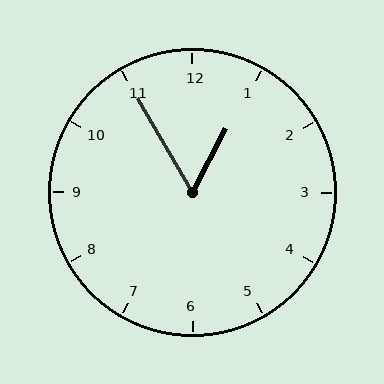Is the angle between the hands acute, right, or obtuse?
It is acute.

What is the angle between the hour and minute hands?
Approximately 58 degrees.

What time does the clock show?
12:55.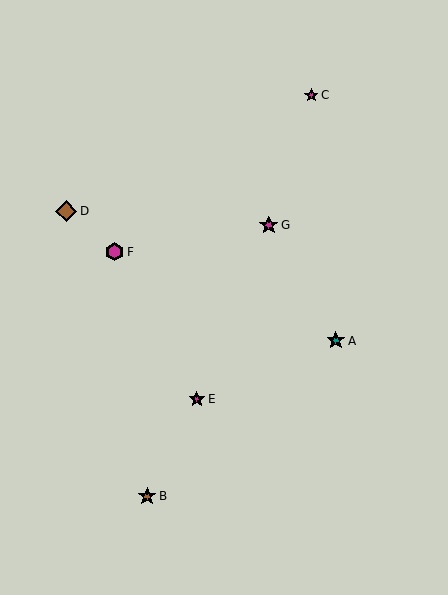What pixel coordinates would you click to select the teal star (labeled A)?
Click at (336, 341) to select the teal star A.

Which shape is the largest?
The brown diamond (labeled D) is the largest.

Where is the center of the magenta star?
The center of the magenta star is at (269, 225).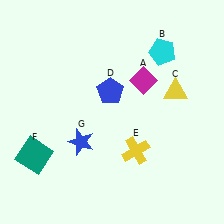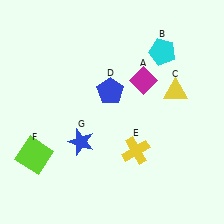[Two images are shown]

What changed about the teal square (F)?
In Image 1, F is teal. In Image 2, it changed to lime.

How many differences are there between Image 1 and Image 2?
There is 1 difference between the two images.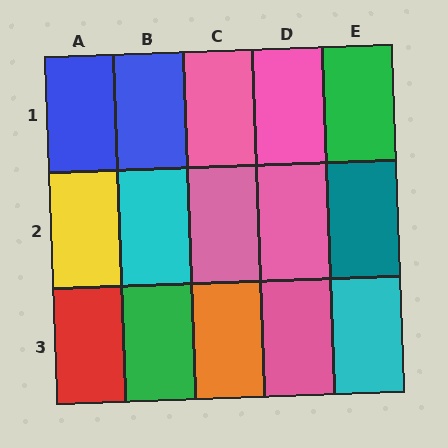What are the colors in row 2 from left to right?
Yellow, cyan, pink, pink, teal.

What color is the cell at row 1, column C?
Pink.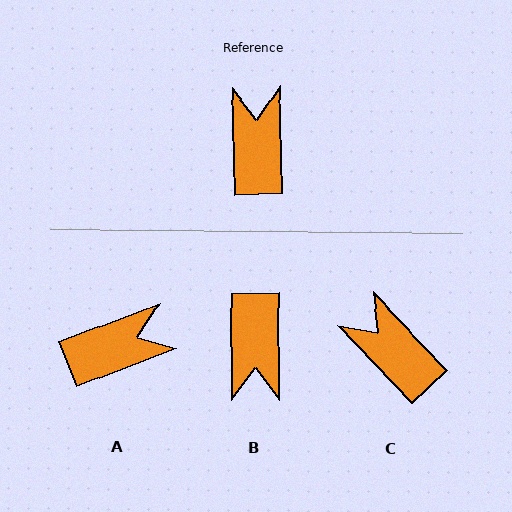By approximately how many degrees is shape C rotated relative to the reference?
Approximately 42 degrees counter-clockwise.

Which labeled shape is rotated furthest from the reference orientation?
B, about 179 degrees away.